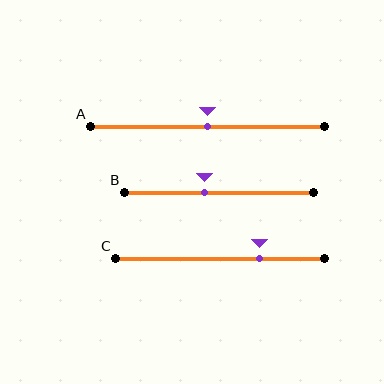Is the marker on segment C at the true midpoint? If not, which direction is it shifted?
No, the marker on segment C is shifted to the right by about 19% of the segment length.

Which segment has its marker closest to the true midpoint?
Segment A has its marker closest to the true midpoint.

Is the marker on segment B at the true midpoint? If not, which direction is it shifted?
No, the marker on segment B is shifted to the left by about 8% of the segment length.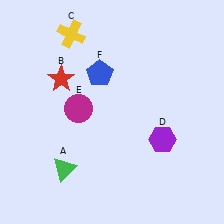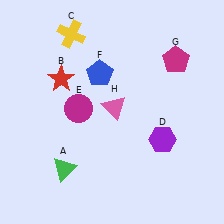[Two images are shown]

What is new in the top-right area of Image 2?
A magenta pentagon (G) was added in the top-right area of Image 2.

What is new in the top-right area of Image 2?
A pink triangle (H) was added in the top-right area of Image 2.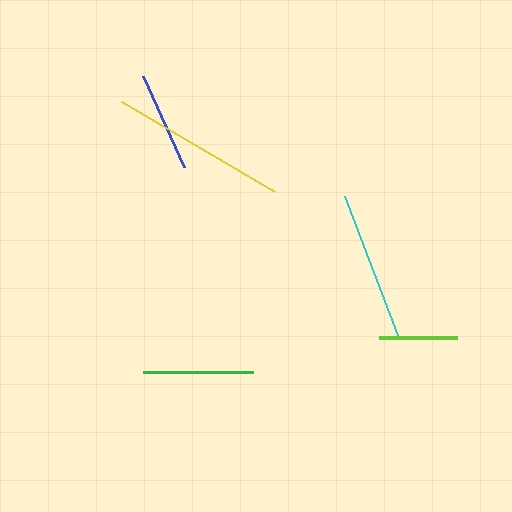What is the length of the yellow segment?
The yellow segment is approximately 177 pixels long.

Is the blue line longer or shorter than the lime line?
The blue line is longer than the lime line.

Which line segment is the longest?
The yellow line is the longest at approximately 177 pixels.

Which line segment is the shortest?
The lime line is the shortest at approximately 78 pixels.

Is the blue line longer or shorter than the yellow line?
The yellow line is longer than the blue line.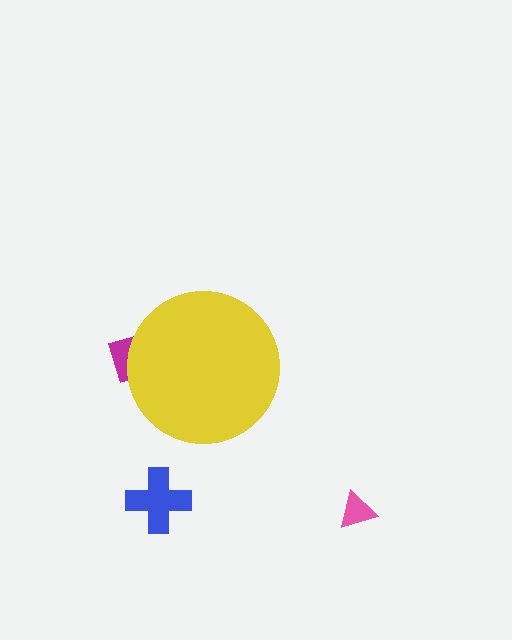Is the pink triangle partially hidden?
No, the pink triangle is fully visible.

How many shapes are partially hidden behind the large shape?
1 shape is partially hidden.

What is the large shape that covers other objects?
A yellow circle.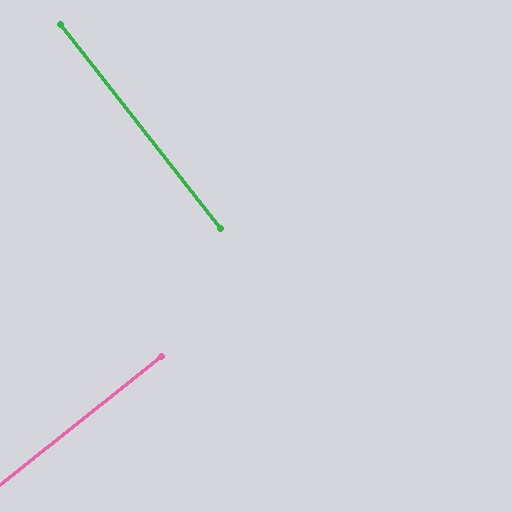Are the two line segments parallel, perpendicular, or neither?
Perpendicular — they meet at approximately 89°.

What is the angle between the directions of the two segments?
Approximately 89 degrees.